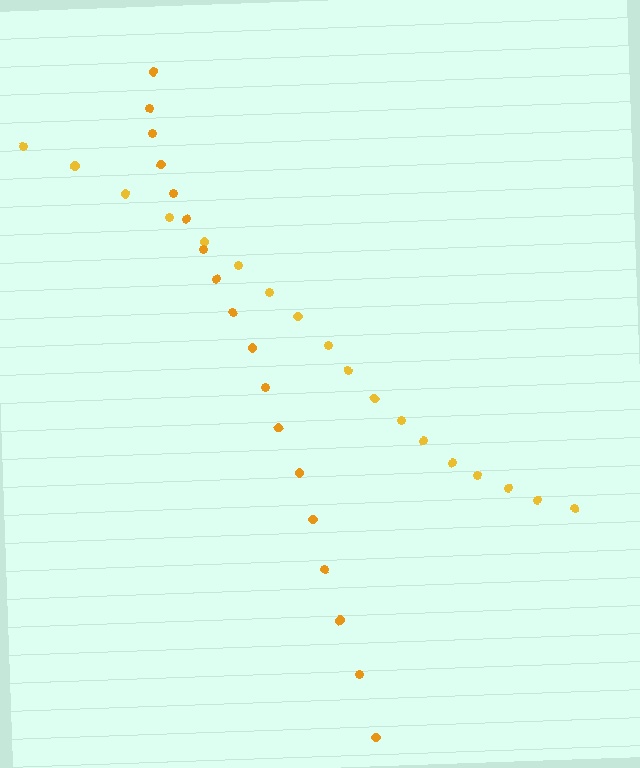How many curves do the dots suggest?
There are 2 distinct paths.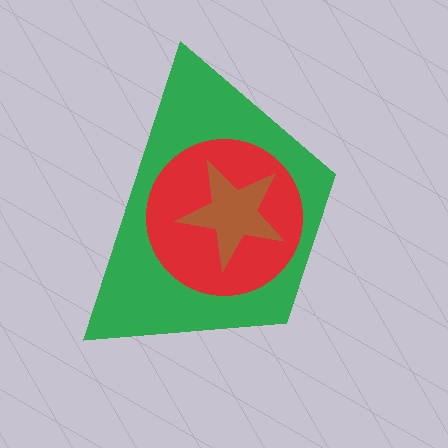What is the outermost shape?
The green trapezoid.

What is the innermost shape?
The brown star.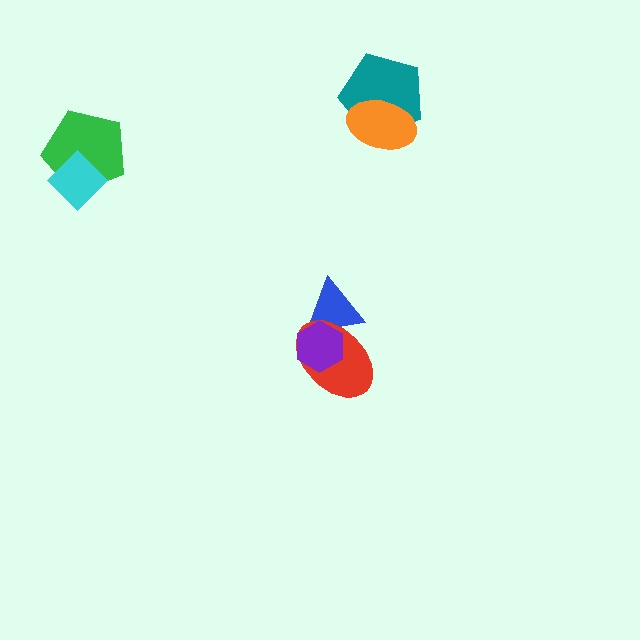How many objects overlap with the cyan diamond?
1 object overlaps with the cyan diamond.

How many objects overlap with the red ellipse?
2 objects overlap with the red ellipse.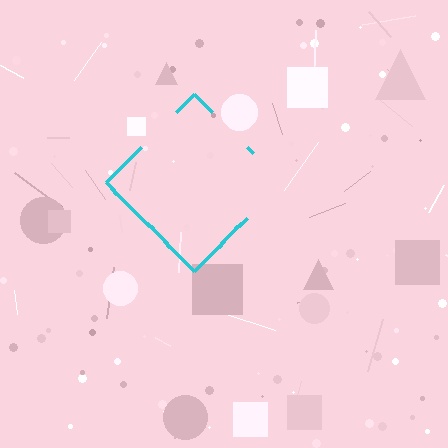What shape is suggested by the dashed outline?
The dashed outline suggests a diamond.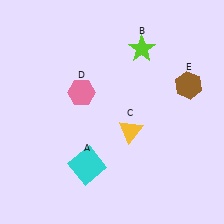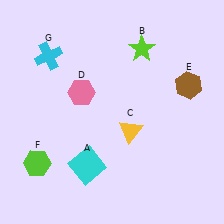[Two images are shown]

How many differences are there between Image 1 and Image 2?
There are 2 differences between the two images.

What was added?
A lime hexagon (F), a cyan cross (G) were added in Image 2.